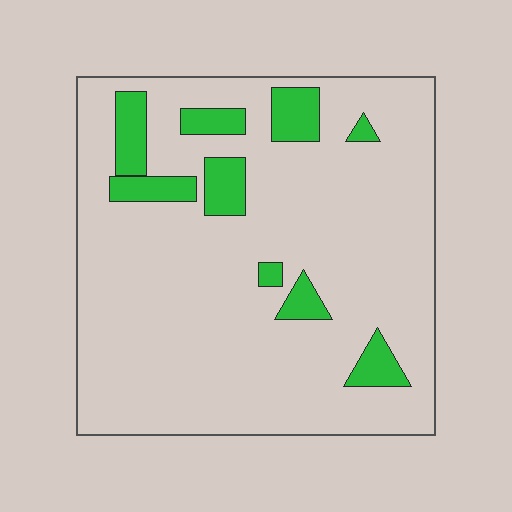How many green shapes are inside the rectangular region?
9.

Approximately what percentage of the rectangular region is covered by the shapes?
Approximately 15%.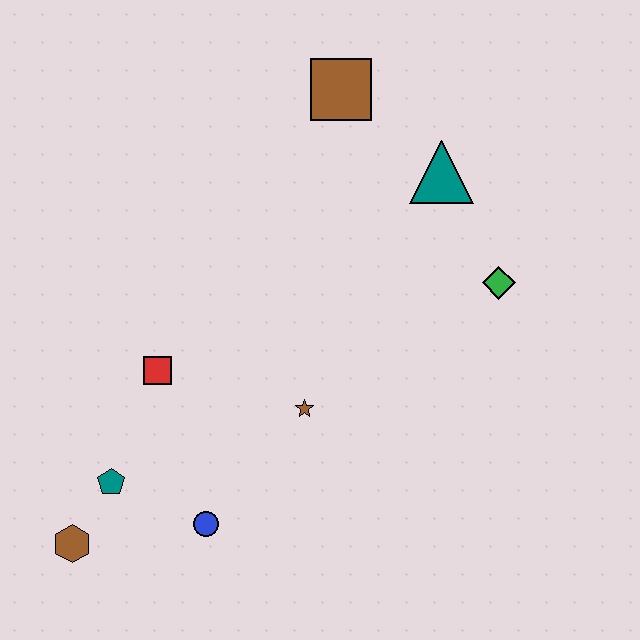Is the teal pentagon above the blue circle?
Yes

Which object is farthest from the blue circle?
The brown square is farthest from the blue circle.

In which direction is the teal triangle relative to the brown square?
The teal triangle is to the right of the brown square.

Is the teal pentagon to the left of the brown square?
Yes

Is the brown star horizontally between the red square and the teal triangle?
Yes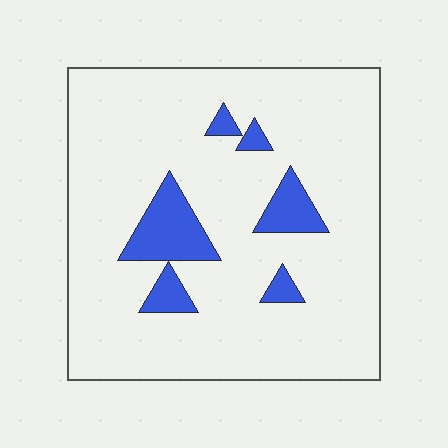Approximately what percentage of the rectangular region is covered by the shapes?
Approximately 10%.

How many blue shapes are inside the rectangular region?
6.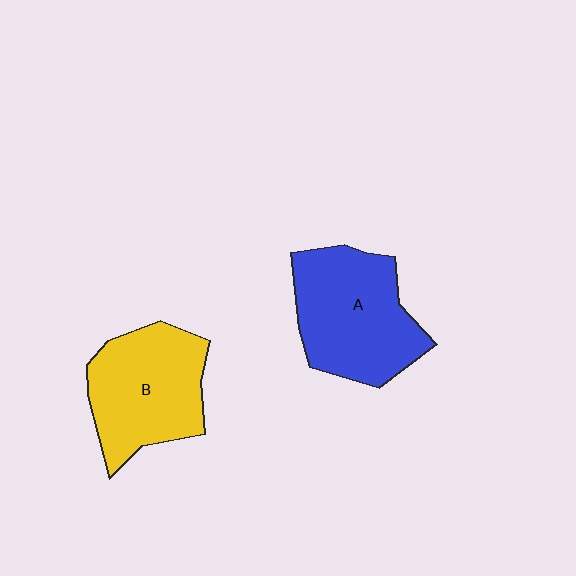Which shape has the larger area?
Shape A (blue).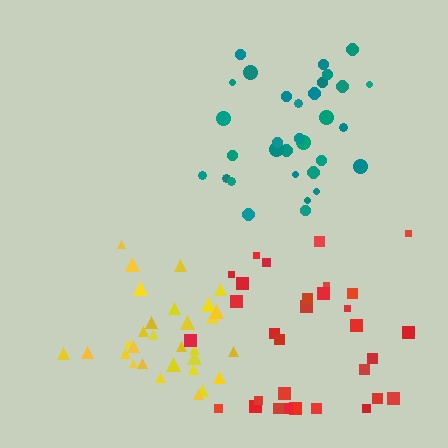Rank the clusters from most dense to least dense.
yellow, teal, red.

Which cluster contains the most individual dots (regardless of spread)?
Teal (32).